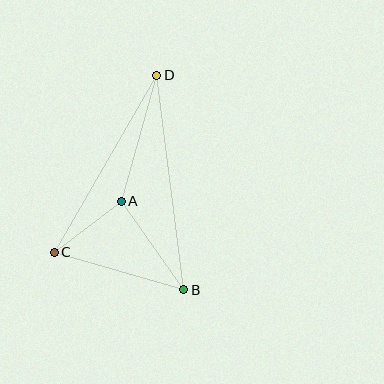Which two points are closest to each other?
Points A and C are closest to each other.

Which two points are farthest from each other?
Points B and D are farthest from each other.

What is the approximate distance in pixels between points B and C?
The distance between B and C is approximately 134 pixels.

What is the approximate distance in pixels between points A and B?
The distance between A and B is approximately 108 pixels.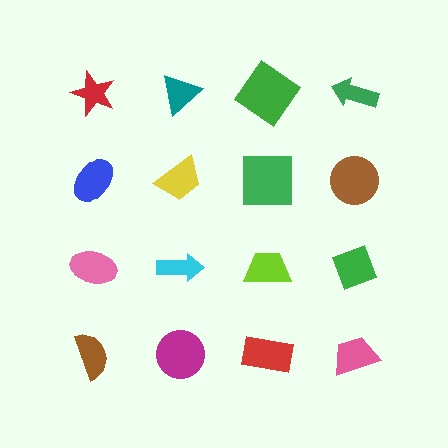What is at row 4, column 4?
A pink trapezoid.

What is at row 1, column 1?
A red star.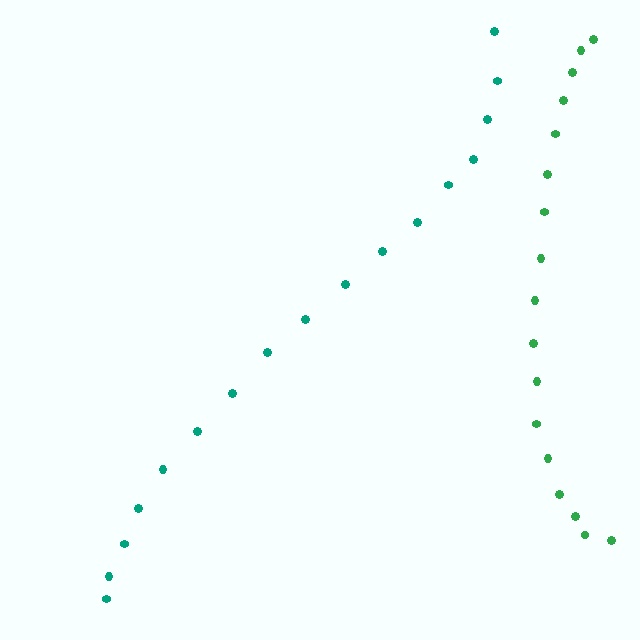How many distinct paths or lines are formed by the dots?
There are 2 distinct paths.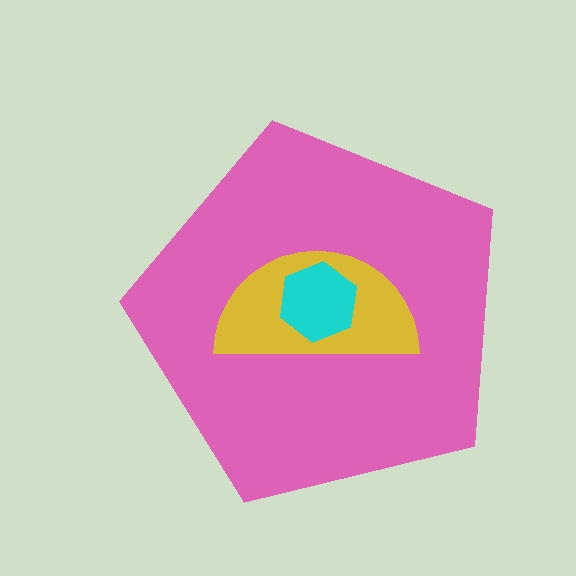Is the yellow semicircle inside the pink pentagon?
Yes.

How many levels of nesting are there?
3.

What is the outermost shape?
The pink pentagon.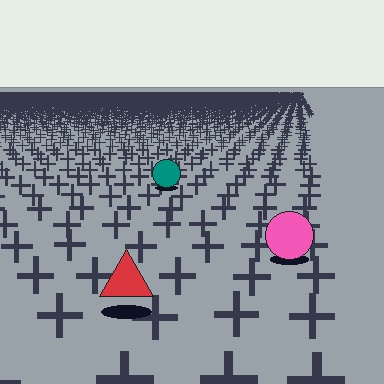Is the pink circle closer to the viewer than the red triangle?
No. The red triangle is closer — you can tell from the texture gradient: the ground texture is coarser near it.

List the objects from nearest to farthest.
From nearest to farthest: the red triangle, the pink circle, the teal circle.